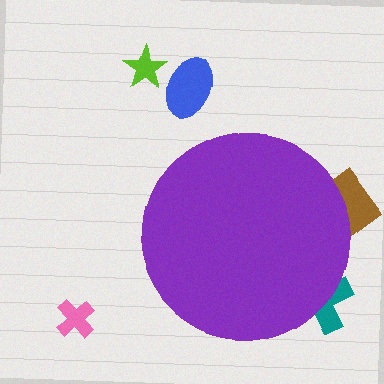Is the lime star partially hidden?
No, the lime star is fully visible.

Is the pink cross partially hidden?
No, the pink cross is fully visible.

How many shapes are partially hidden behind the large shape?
2 shapes are partially hidden.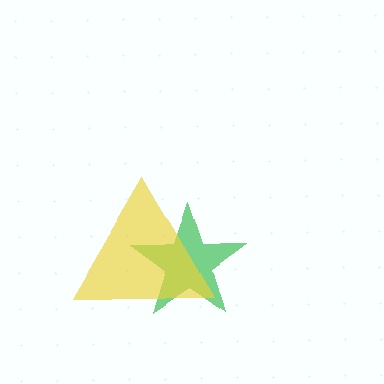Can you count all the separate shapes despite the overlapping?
Yes, there are 2 separate shapes.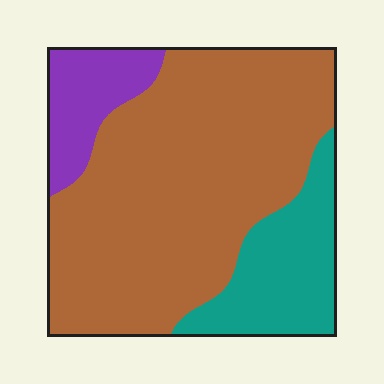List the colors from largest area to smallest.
From largest to smallest: brown, teal, purple.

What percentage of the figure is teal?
Teal takes up between a sixth and a third of the figure.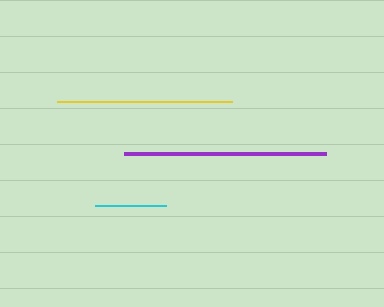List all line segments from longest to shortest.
From longest to shortest: purple, yellow, cyan.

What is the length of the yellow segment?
The yellow segment is approximately 176 pixels long.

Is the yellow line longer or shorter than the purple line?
The purple line is longer than the yellow line.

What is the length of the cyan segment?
The cyan segment is approximately 71 pixels long.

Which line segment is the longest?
The purple line is the longest at approximately 203 pixels.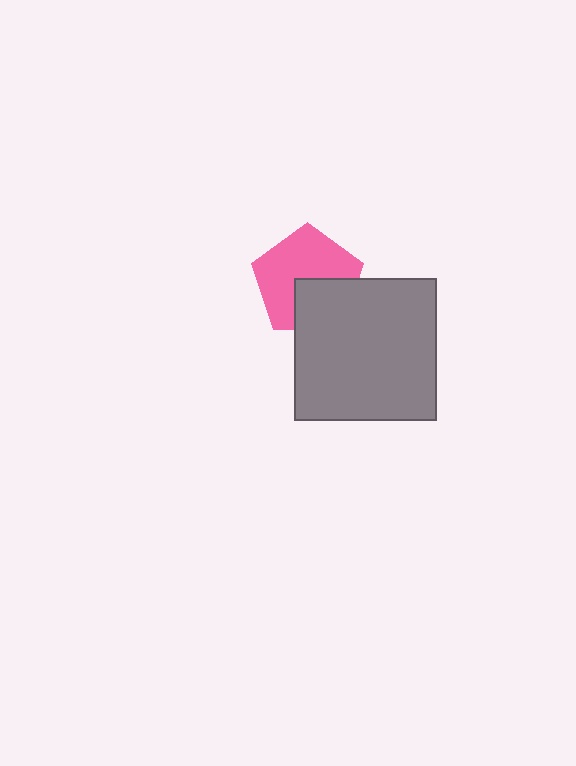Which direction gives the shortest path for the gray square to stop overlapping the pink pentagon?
Moving down gives the shortest separation.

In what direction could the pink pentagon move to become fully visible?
The pink pentagon could move up. That would shift it out from behind the gray square entirely.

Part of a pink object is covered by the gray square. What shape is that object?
It is a pentagon.